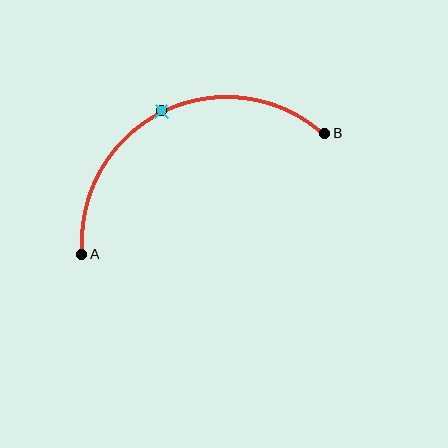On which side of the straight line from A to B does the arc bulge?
The arc bulges above the straight line connecting A and B.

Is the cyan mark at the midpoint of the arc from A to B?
Yes. The cyan mark lies on the arc at equal arc-length from both A and B — it is the arc midpoint.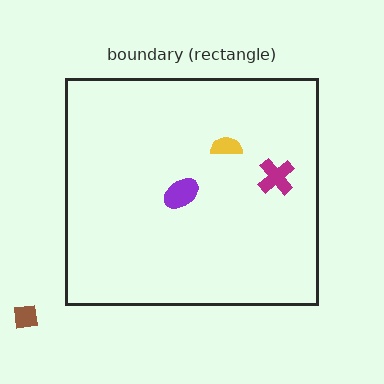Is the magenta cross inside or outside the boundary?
Inside.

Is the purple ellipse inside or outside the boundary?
Inside.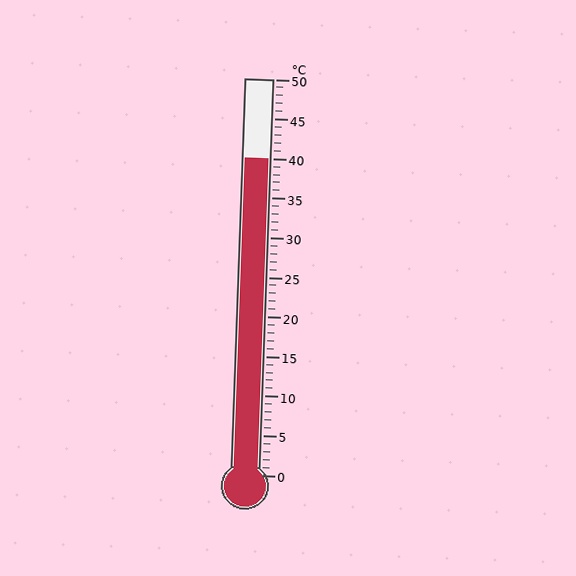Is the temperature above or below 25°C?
The temperature is above 25°C.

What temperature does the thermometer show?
The thermometer shows approximately 40°C.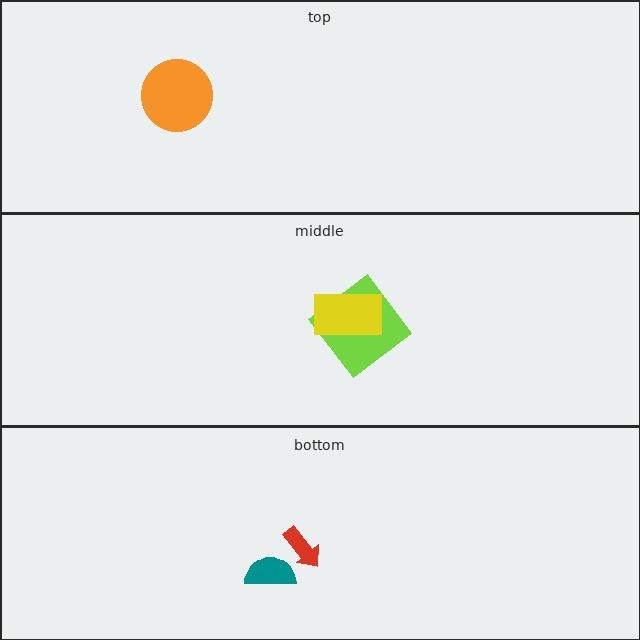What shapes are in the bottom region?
The teal semicircle, the red arrow.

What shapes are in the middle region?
The lime diamond, the yellow rectangle.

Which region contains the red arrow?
The bottom region.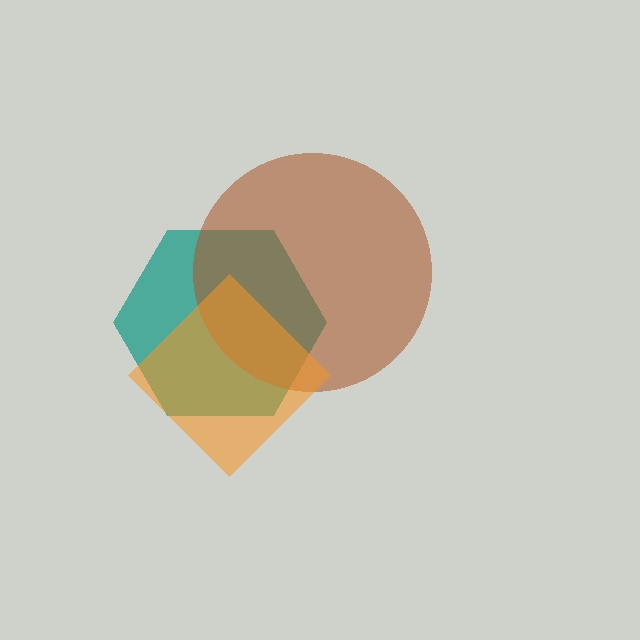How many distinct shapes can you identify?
There are 3 distinct shapes: a teal hexagon, a brown circle, an orange diamond.